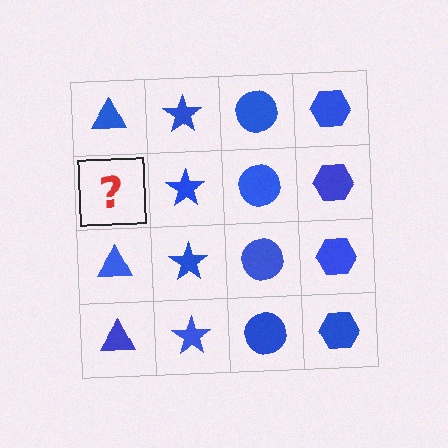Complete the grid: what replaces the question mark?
The question mark should be replaced with a blue triangle.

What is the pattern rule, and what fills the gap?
The rule is that each column has a consistent shape. The gap should be filled with a blue triangle.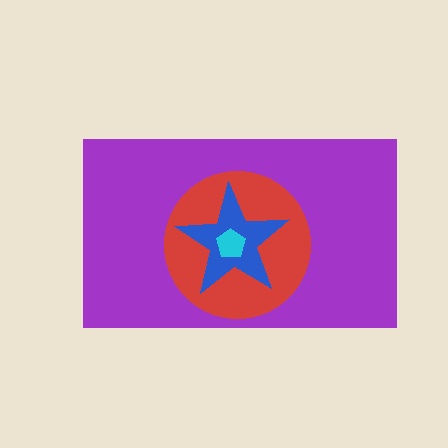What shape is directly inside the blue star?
The cyan pentagon.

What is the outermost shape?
The purple rectangle.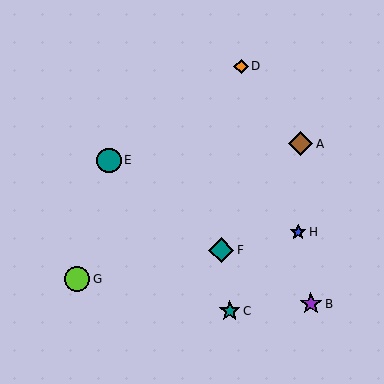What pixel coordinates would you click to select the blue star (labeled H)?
Click at (298, 232) to select the blue star H.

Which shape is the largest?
The teal diamond (labeled F) is the largest.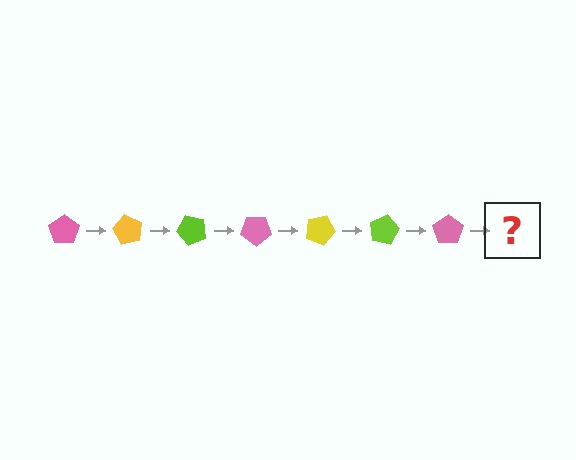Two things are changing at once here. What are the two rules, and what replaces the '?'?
The two rules are that it rotates 60 degrees each step and the color cycles through pink, yellow, and lime. The '?' should be a yellow pentagon, rotated 420 degrees from the start.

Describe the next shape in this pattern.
It should be a yellow pentagon, rotated 420 degrees from the start.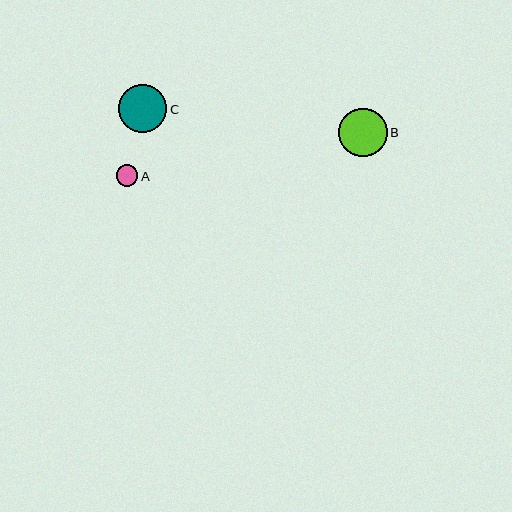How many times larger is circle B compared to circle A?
Circle B is approximately 2.2 times the size of circle A.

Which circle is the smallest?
Circle A is the smallest with a size of approximately 22 pixels.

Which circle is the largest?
Circle B is the largest with a size of approximately 48 pixels.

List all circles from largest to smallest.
From largest to smallest: B, C, A.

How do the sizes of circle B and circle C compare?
Circle B and circle C are approximately the same size.